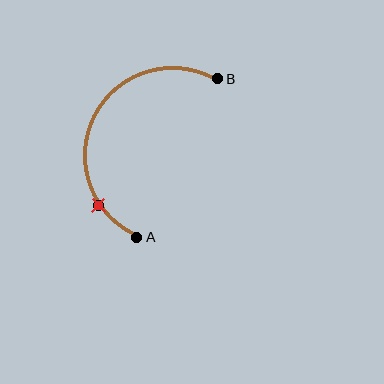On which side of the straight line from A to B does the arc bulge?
The arc bulges to the left of the straight line connecting A and B.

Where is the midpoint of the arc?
The arc midpoint is the point on the curve farthest from the straight line joining A and B. It sits to the left of that line.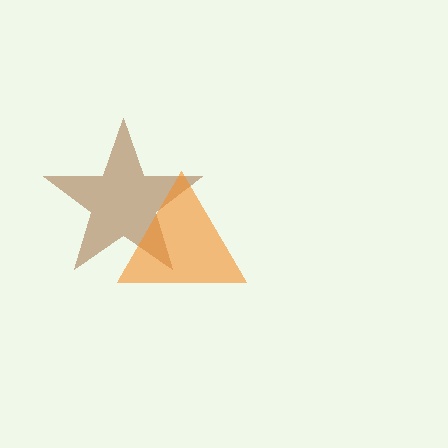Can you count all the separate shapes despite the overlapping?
Yes, there are 2 separate shapes.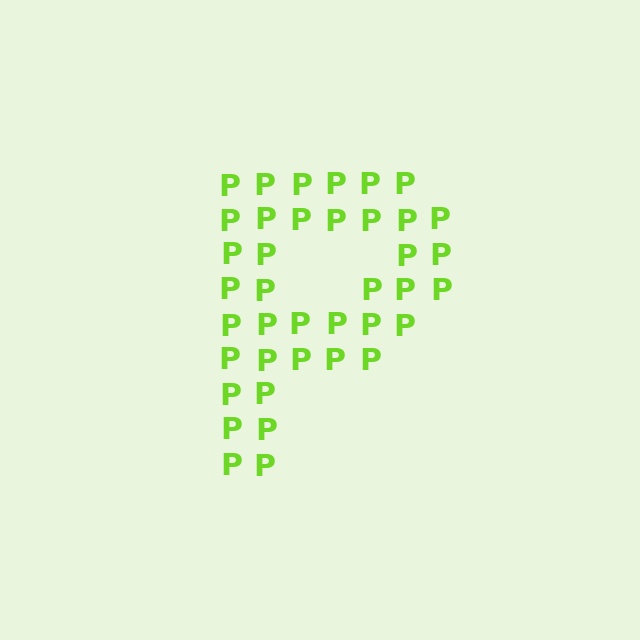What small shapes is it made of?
It is made of small letter P's.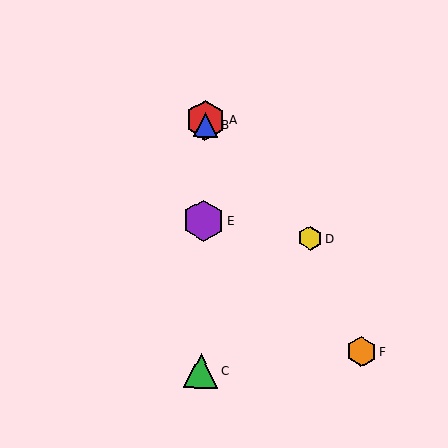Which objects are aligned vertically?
Objects A, B, C, E are aligned vertically.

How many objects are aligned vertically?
4 objects (A, B, C, E) are aligned vertically.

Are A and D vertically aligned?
No, A is at x≈205 and D is at x≈310.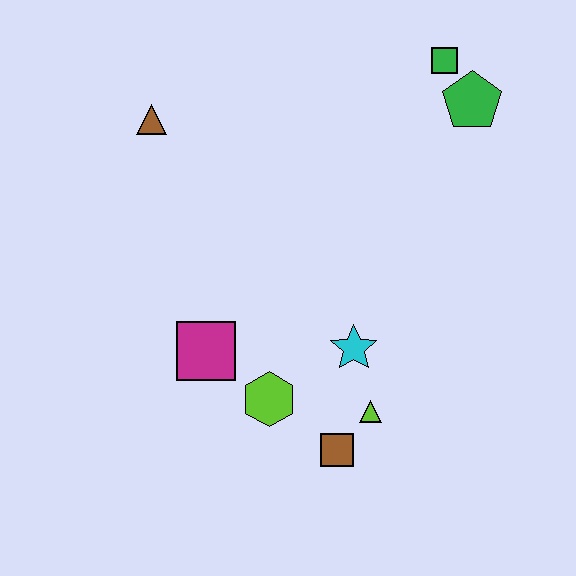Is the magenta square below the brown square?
No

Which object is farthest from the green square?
The brown square is farthest from the green square.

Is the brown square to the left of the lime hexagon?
No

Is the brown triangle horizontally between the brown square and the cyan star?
No